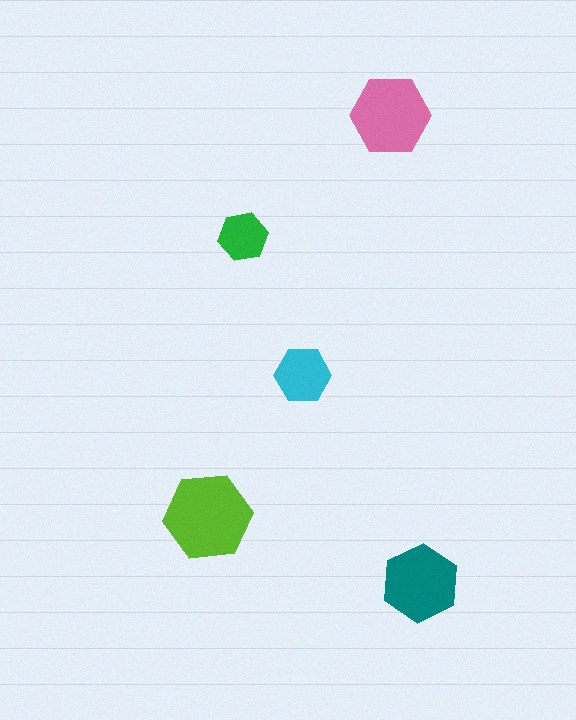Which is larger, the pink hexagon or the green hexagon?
The pink one.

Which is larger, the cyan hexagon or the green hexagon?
The cyan one.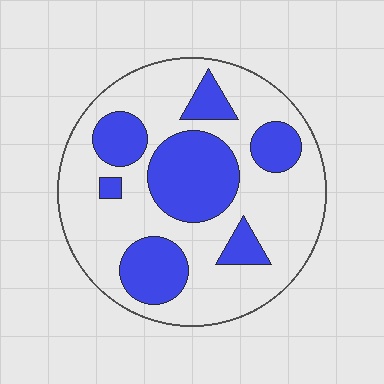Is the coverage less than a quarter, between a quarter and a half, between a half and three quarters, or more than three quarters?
Between a quarter and a half.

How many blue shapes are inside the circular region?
7.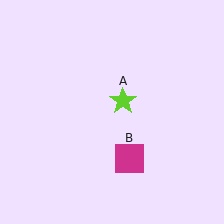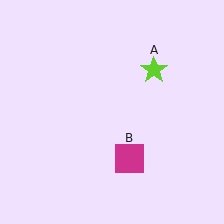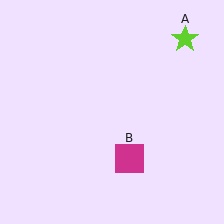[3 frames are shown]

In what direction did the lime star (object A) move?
The lime star (object A) moved up and to the right.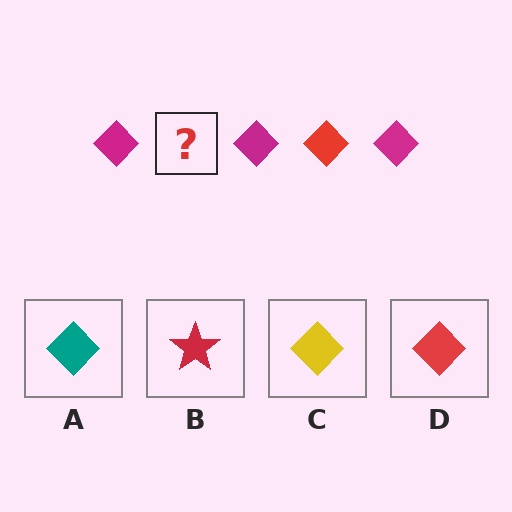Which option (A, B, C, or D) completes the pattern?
D.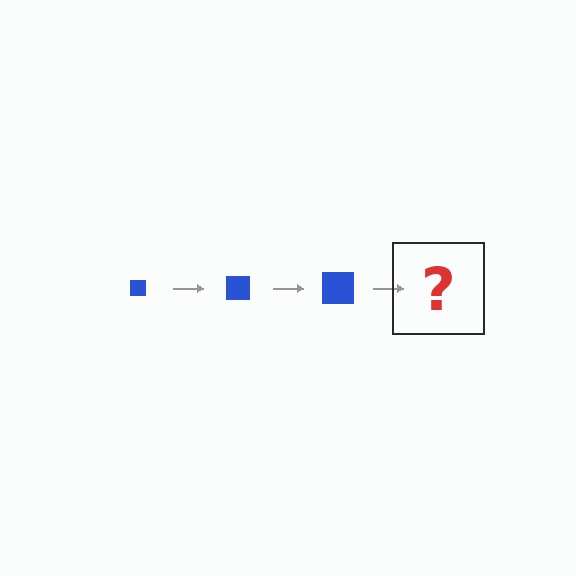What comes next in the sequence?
The next element should be a blue square, larger than the previous one.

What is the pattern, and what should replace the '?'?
The pattern is that the square gets progressively larger each step. The '?' should be a blue square, larger than the previous one.